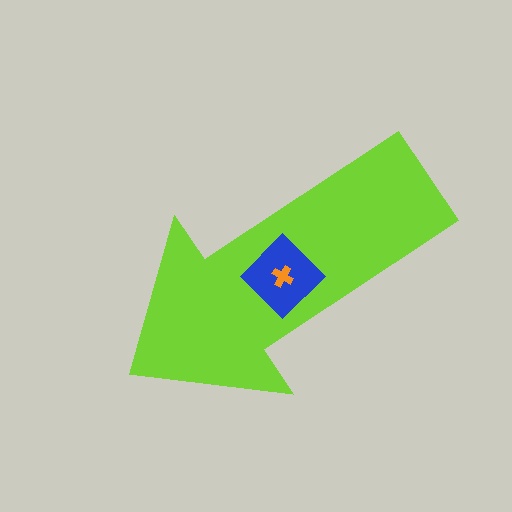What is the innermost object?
The orange cross.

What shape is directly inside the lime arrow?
The blue diamond.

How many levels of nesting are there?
3.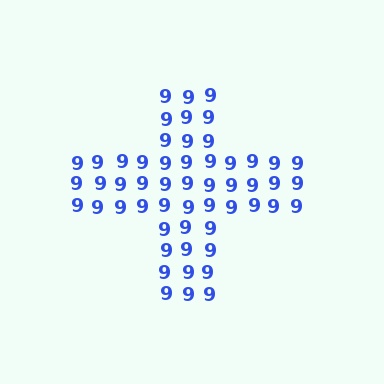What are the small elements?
The small elements are digit 9's.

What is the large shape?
The large shape is a cross.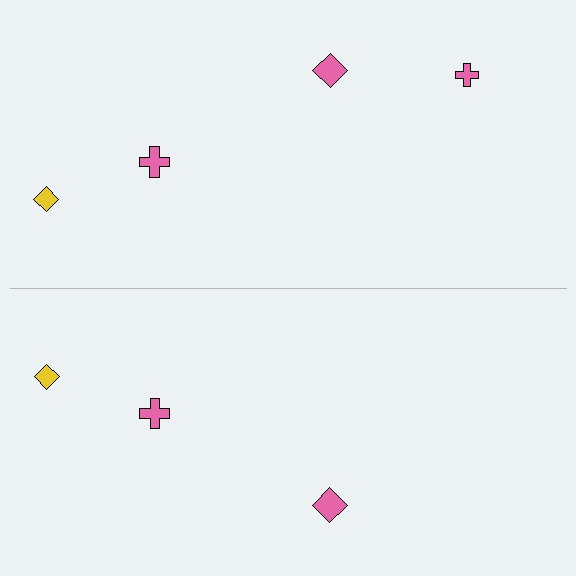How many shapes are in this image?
There are 7 shapes in this image.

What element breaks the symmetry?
A pink cross is missing from the bottom side.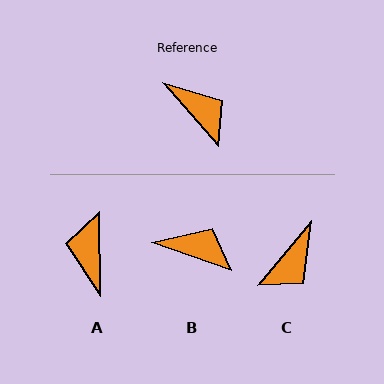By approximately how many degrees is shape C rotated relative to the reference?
Approximately 81 degrees clockwise.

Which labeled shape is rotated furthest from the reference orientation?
A, about 140 degrees away.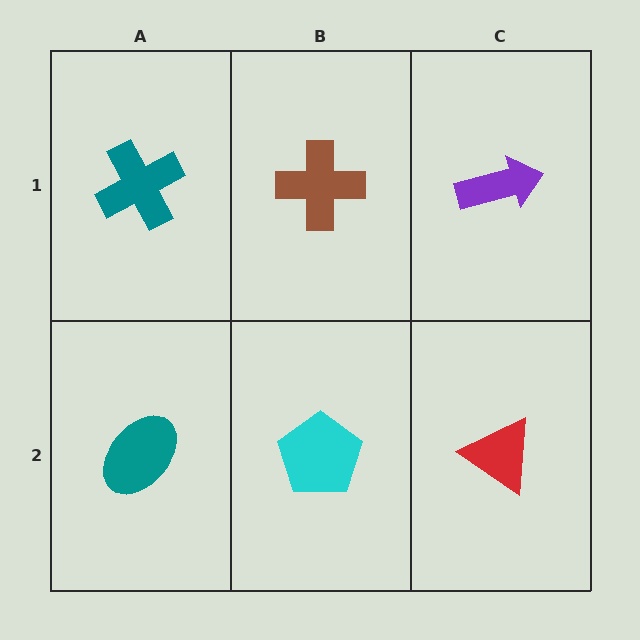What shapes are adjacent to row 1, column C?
A red triangle (row 2, column C), a brown cross (row 1, column B).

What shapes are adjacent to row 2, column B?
A brown cross (row 1, column B), a teal ellipse (row 2, column A), a red triangle (row 2, column C).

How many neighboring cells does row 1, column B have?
3.